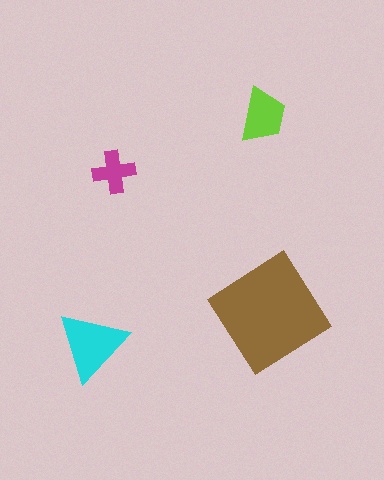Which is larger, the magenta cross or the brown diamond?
The brown diamond.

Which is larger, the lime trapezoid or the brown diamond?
The brown diamond.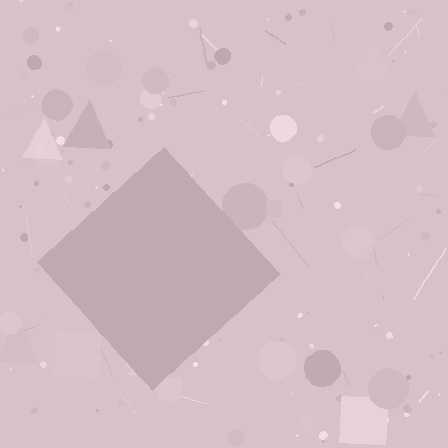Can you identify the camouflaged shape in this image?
The camouflaged shape is a diamond.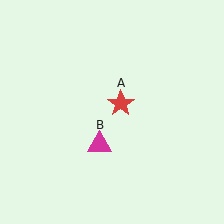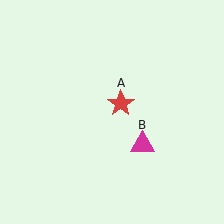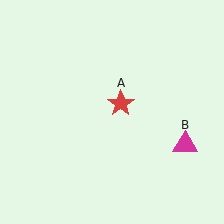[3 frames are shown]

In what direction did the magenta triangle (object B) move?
The magenta triangle (object B) moved right.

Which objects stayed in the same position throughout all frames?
Red star (object A) remained stationary.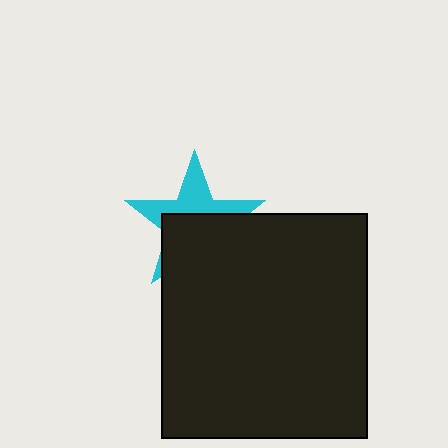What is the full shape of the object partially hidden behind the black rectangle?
The partially hidden object is a cyan star.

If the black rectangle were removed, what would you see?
You would see the complete cyan star.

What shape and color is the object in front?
The object in front is a black rectangle.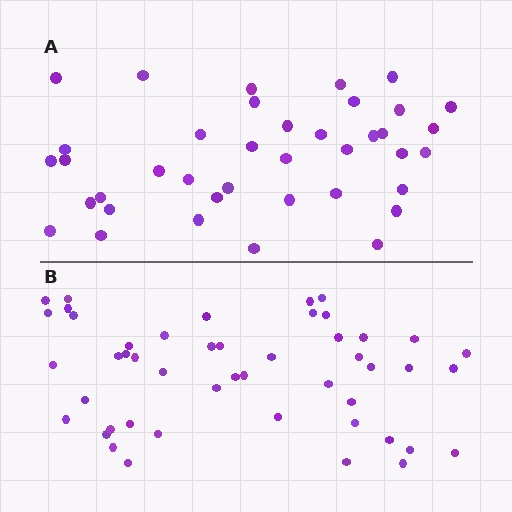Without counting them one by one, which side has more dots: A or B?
Region B (the bottom region) has more dots.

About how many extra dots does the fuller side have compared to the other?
Region B has roughly 8 or so more dots than region A.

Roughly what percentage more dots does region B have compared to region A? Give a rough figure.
About 25% more.